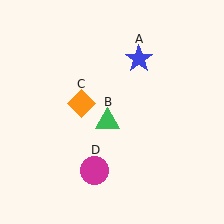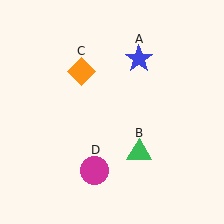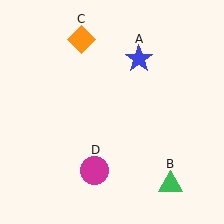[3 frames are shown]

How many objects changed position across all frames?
2 objects changed position: green triangle (object B), orange diamond (object C).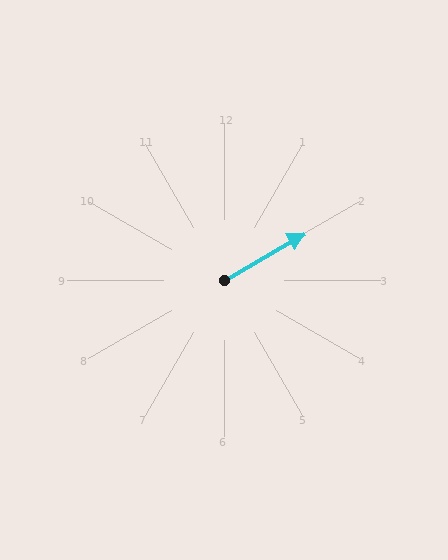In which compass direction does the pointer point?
Northeast.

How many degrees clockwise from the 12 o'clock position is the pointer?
Approximately 60 degrees.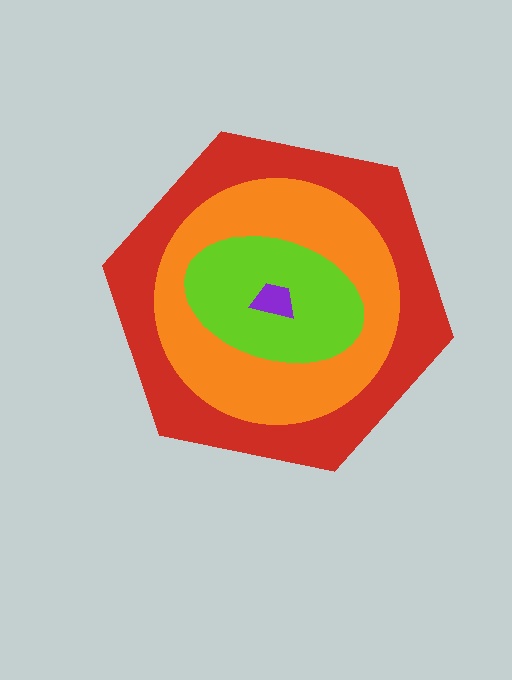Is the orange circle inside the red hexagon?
Yes.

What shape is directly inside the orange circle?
The lime ellipse.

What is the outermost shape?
The red hexagon.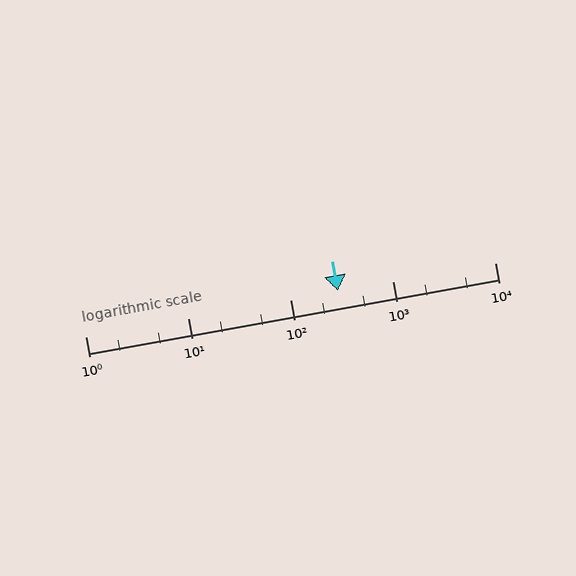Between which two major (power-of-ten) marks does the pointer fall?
The pointer is between 100 and 1000.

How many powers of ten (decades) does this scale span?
The scale spans 4 decades, from 1 to 10000.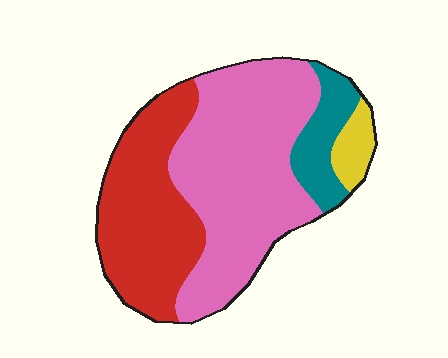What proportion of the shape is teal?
Teal covers around 10% of the shape.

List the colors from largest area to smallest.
From largest to smallest: pink, red, teal, yellow.